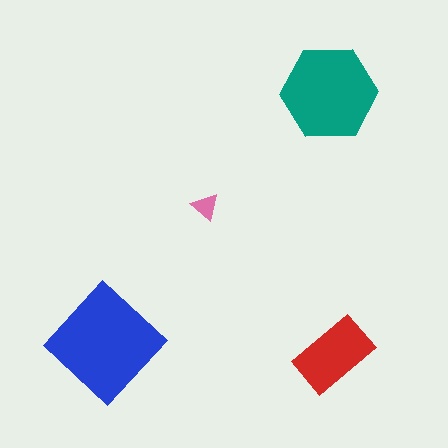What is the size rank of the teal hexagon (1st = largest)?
2nd.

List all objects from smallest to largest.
The pink triangle, the red rectangle, the teal hexagon, the blue diamond.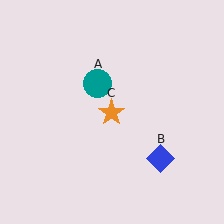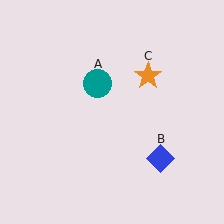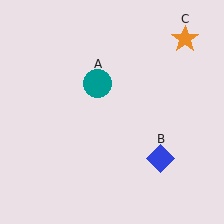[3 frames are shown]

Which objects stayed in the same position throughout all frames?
Teal circle (object A) and blue diamond (object B) remained stationary.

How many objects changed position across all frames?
1 object changed position: orange star (object C).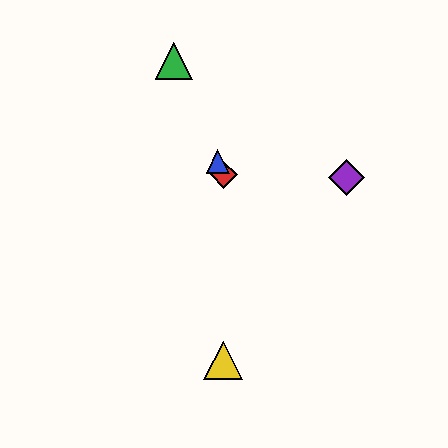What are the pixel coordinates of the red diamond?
The red diamond is at (224, 175).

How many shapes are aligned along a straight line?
3 shapes (the red diamond, the blue triangle, the green triangle) are aligned along a straight line.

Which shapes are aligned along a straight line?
The red diamond, the blue triangle, the green triangle are aligned along a straight line.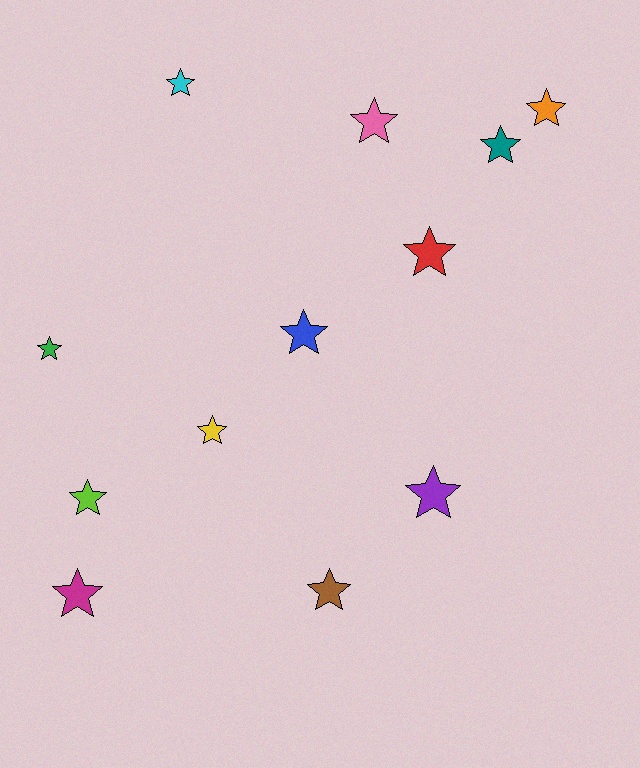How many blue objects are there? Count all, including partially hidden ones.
There is 1 blue object.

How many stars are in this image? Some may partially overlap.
There are 12 stars.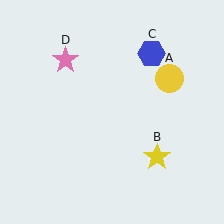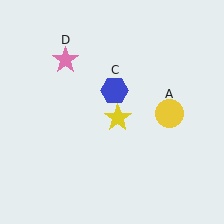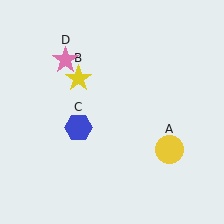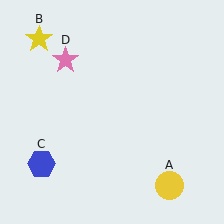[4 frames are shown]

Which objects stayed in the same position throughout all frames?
Pink star (object D) remained stationary.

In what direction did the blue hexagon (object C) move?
The blue hexagon (object C) moved down and to the left.